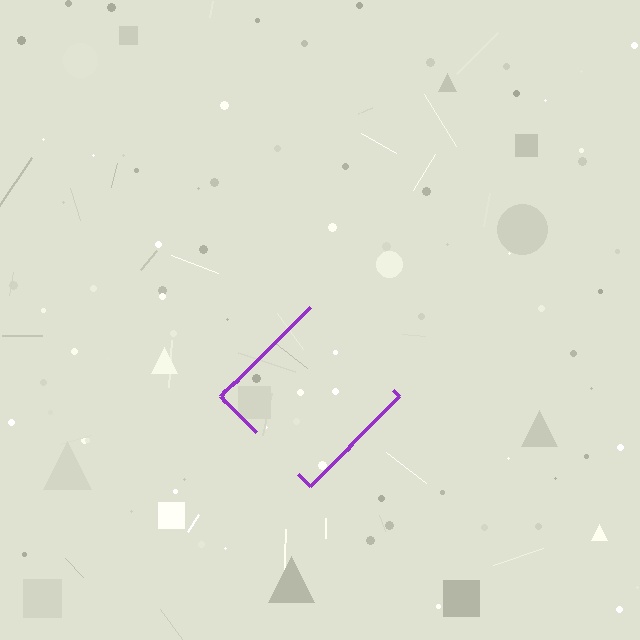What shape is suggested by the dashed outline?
The dashed outline suggests a diamond.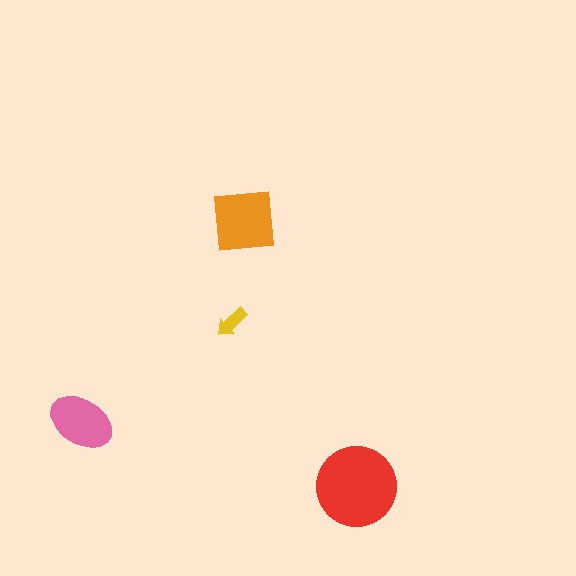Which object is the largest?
The red circle.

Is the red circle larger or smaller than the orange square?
Larger.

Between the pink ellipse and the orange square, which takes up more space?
The orange square.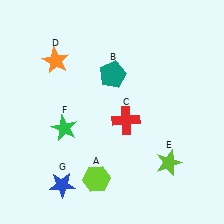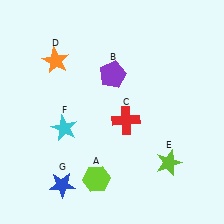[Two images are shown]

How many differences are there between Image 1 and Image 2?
There are 2 differences between the two images.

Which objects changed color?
B changed from teal to purple. F changed from green to cyan.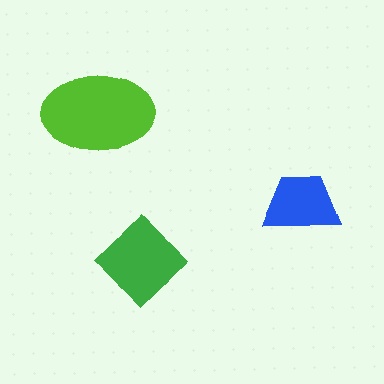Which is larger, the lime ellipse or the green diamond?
The lime ellipse.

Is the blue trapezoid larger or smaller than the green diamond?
Smaller.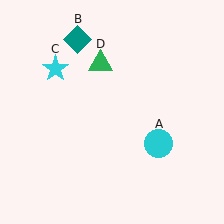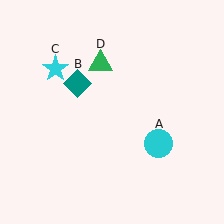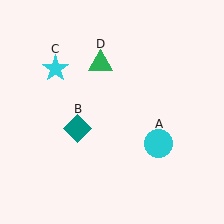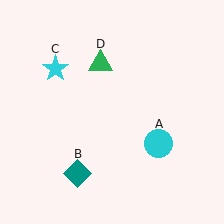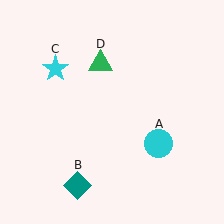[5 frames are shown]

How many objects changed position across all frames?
1 object changed position: teal diamond (object B).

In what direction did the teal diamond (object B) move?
The teal diamond (object B) moved down.